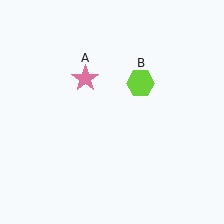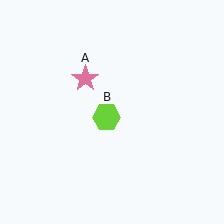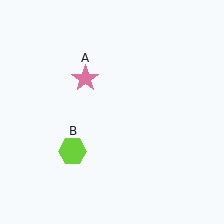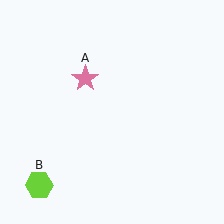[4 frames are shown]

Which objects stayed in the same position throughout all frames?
Pink star (object A) remained stationary.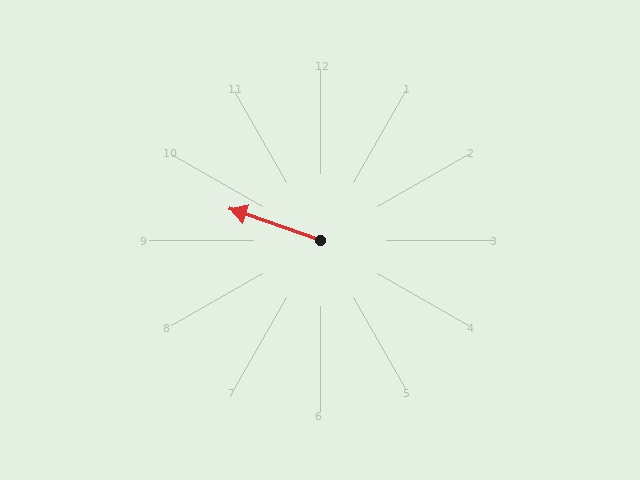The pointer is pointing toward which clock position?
Roughly 10 o'clock.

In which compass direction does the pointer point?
West.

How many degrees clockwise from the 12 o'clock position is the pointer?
Approximately 289 degrees.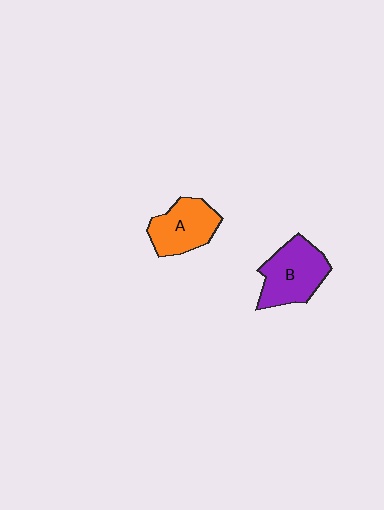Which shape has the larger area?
Shape B (purple).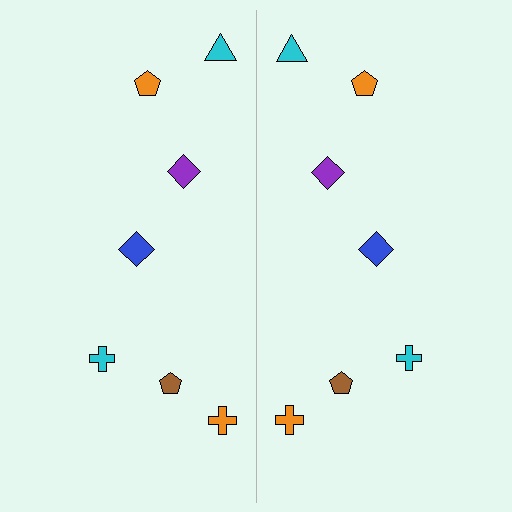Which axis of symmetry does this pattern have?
The pattern has a vertical axis of symmetry running through the center of the image.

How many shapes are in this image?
There are 14 shapes in this image.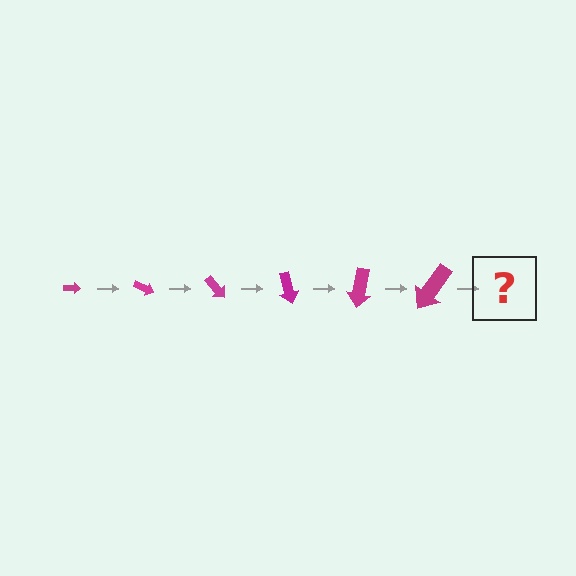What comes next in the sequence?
The next element should be an arrow, larger than the previous one and rotated 150 degrees from the start.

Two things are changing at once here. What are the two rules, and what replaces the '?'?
The two rules are that the arrow grows larger each step and it rotates 25 degrees each step. The '?' should be an arrow, larger than the previous one and rotated 150 degrees from the start.